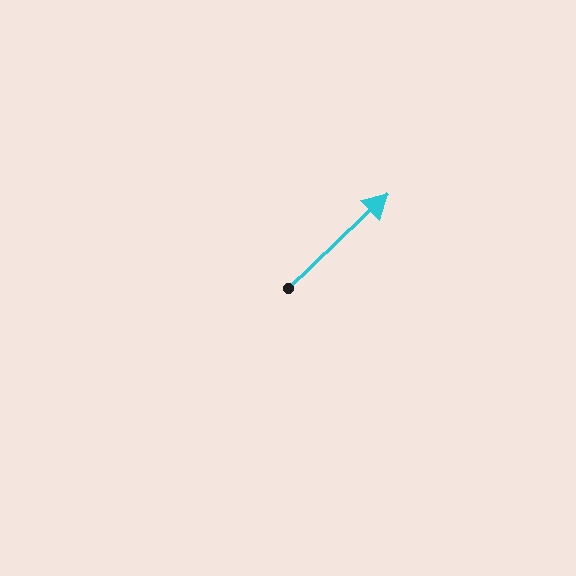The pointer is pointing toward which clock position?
Roughly 2 o'clock.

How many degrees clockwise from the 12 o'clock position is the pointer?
Approximately 46 degrees.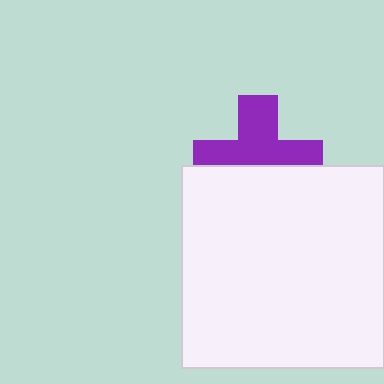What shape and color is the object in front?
The object in front is a white square.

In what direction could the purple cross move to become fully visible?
The purple cross could move up. That would shift it out from behind the white square entirely.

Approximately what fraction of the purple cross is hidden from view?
Roughly 42% of the purple cross is hidden behind the white square.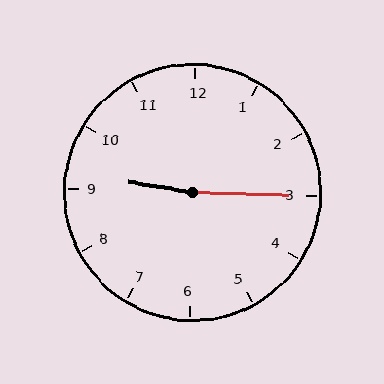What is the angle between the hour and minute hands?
Approximately 172 degrees.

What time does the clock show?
9:15.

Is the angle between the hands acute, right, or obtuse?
It is obtuse.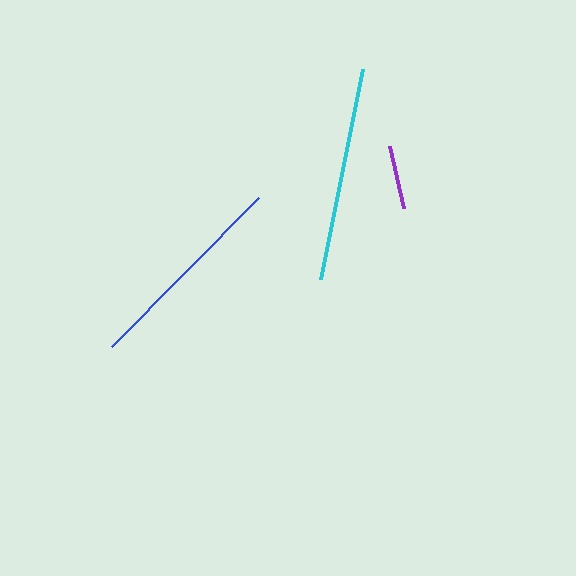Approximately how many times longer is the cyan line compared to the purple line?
The cyan line is approximately 3.4 times the length of the purple line.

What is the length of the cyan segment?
The cyan segment is approximately 215 pixels long.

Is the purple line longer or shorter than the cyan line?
The cyan line is longer than the purple line.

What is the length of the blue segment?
The blue segment is approximately 210 pixels long.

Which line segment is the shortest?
The purple line is the shortest at approximately 64 pixels.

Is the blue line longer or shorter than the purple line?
The blue line is longer than the purple line.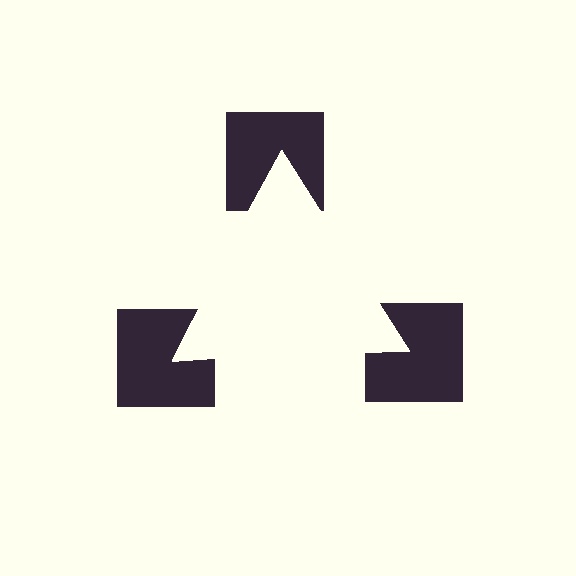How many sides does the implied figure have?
3 sides.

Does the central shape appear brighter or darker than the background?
It typically appears slightly brighter than the background, even though no actual brightness change is drawn.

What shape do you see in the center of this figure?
An illusory triangle — its edges are inferred from the aligned wedge cuts in the notched squares, not physically drawn.